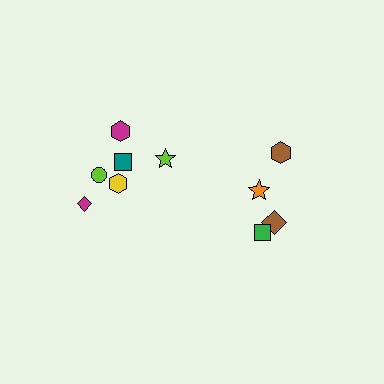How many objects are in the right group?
There are 4 objects.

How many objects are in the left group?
There are 6 objects.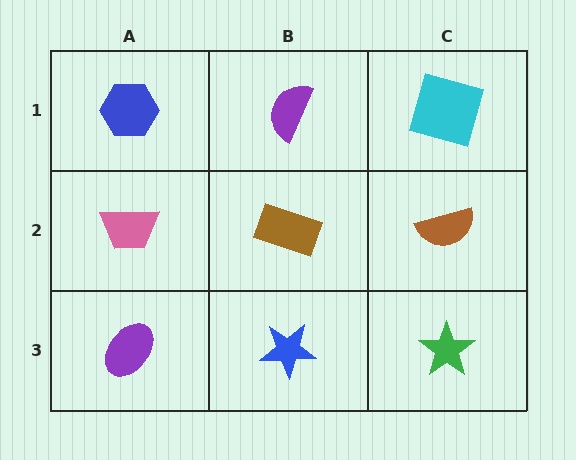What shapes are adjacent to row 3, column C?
A brown semicircle (row 2, column C), a blue star (row 3, column B).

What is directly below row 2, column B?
A blue star.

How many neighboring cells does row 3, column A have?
2.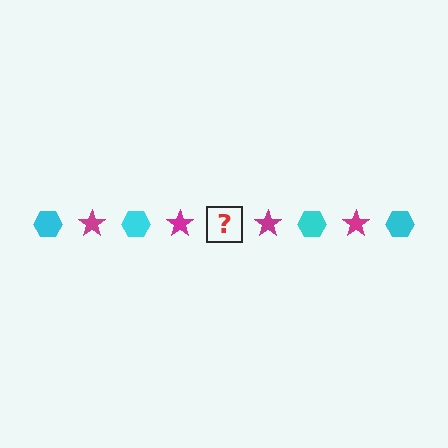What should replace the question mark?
The question mark should be replaced with a cyan hexagon.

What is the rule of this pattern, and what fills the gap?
The rule is that the pattern alternates between cyan hexagon and magenta star. The gap should be filled with a cyan hexagon.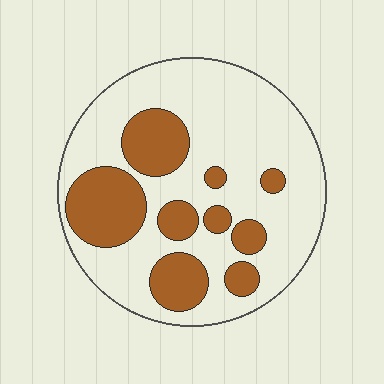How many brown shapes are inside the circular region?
9.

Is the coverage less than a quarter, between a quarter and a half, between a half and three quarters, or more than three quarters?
Between a quarter and a half.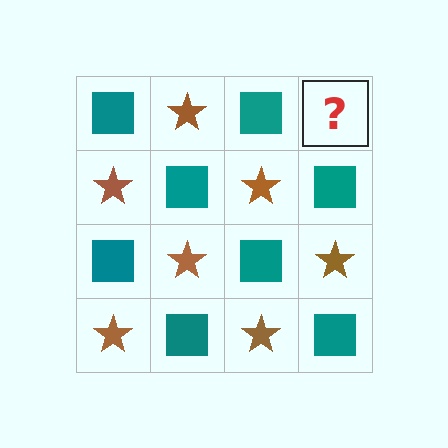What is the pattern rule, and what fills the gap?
The rule is that it alternates teal square and brown star in a checkerboard pattern. The gap should be filled with a brown star.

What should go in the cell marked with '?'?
The missing cell should contain a brown star.